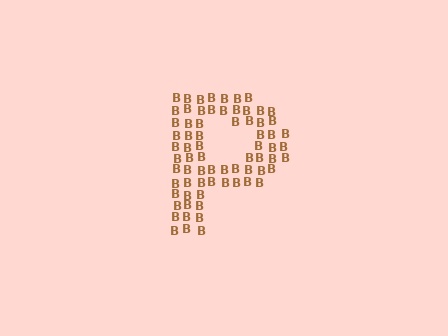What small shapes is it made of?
It is made of small letter B's.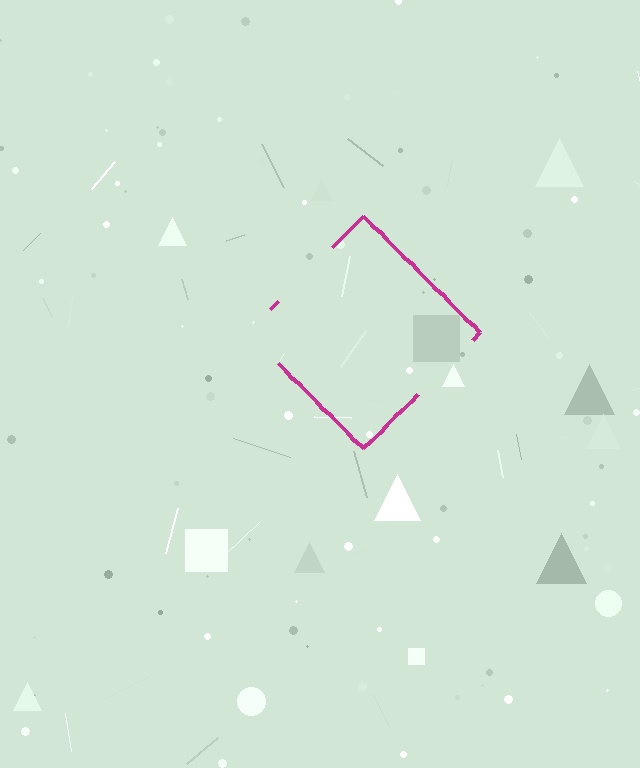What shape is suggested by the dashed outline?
The dashed outline suggests a diamond.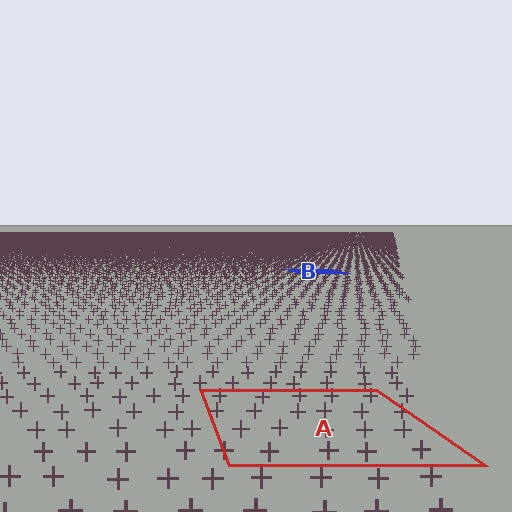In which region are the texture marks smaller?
The texture marks are smaller in region B, because it is farther away.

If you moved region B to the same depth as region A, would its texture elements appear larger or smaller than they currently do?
They would appear larger. At a closer depth, the same texture elements are projected at a bigger on-screen size.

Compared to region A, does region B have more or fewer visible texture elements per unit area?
Region B has more texture elements per unit area — they are packed more densely because it is farther away.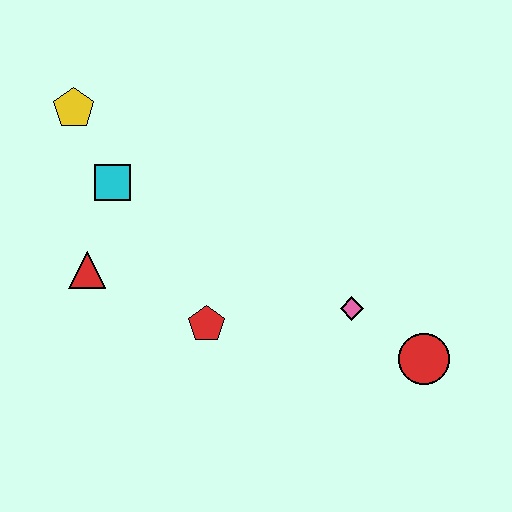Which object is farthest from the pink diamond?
The yellow pentagon is farthest from the pink diamond.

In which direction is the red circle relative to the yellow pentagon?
The red circle is to the right of the yellow pentagon.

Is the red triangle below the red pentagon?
No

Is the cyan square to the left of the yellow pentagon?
No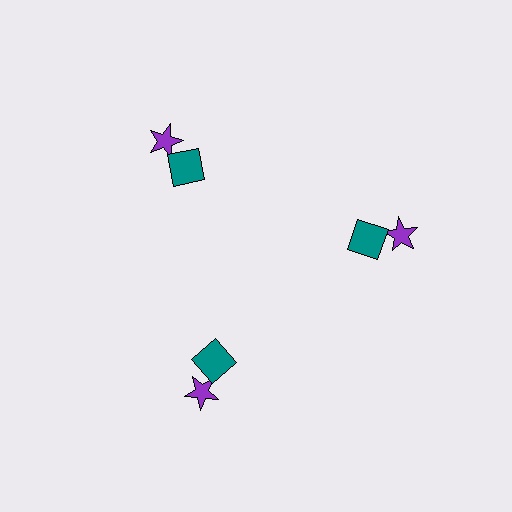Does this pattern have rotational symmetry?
Yes, this pattern has 3-fold rotational symmetry. It looks the same after rotating 120 degrees around the center.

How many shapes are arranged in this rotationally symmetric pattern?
There are 6 shapes, arranged in 3 groups of 2.